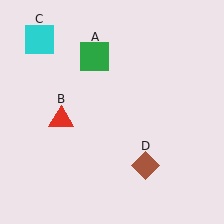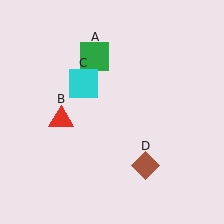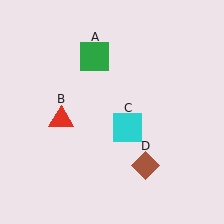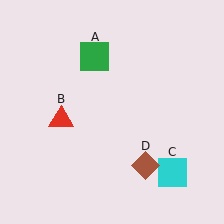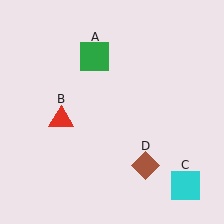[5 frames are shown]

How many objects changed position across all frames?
1 object changed position: cyan square (object C).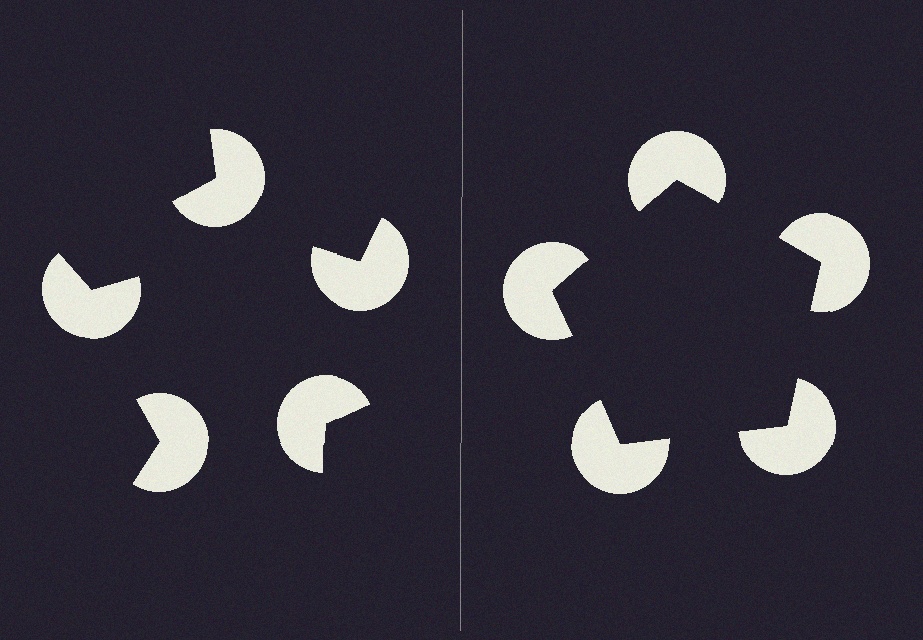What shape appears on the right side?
An illusory pentagon.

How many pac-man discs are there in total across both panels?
10 — 5 on each side.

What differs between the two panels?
The pac-man discs are positioned identically on both sides; only the wedge orientations differ. On the right they align to a pentagon; on the left they are misaligned.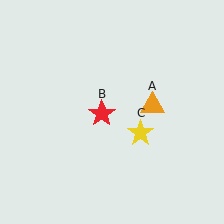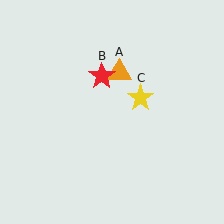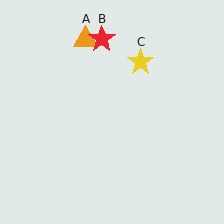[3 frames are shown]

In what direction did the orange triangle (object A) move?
The orange triangle (object A) moved up and to the left.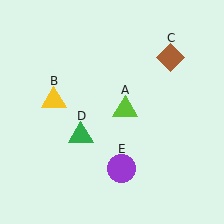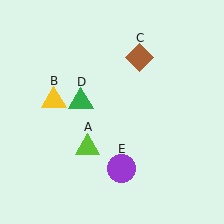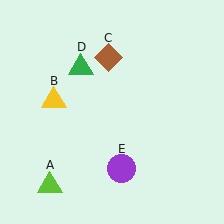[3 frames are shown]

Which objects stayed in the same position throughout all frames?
Yellow triangle (object B) and purple circle (object E) remained stationary.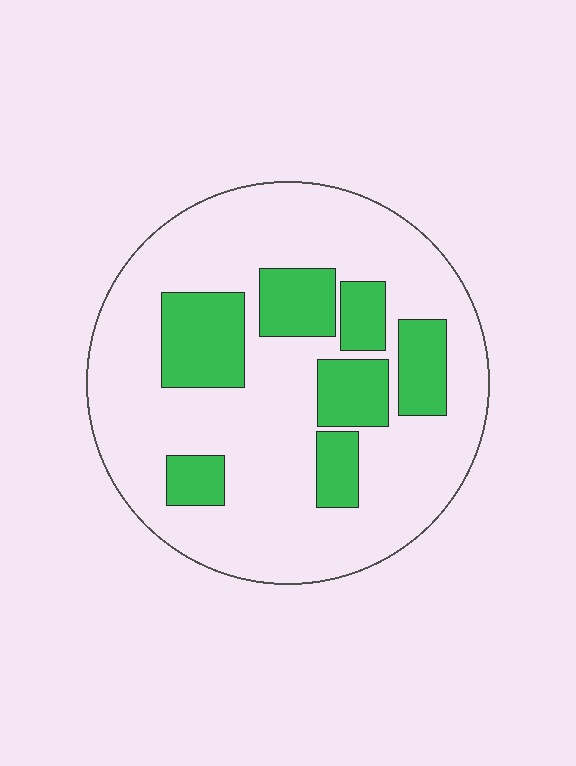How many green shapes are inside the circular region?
7.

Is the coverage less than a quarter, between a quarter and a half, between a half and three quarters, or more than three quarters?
Between a quarter and a half.